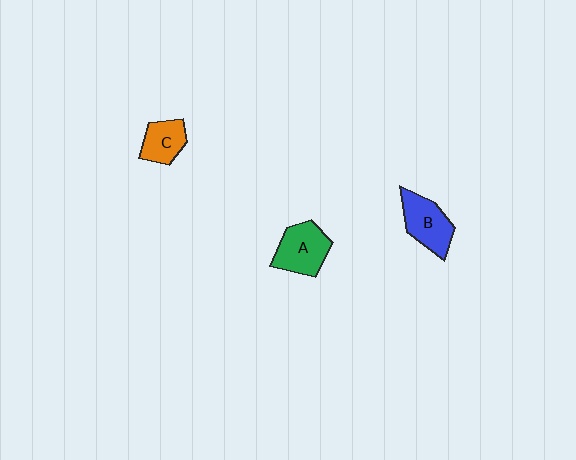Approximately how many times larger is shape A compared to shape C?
Approximately 1.4 times.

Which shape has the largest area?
Shape A (green).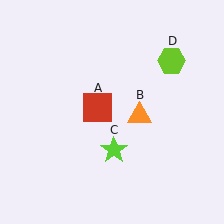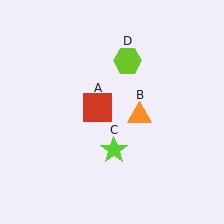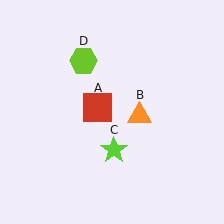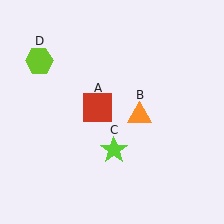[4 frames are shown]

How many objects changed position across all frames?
1 object changed position: lime hexagon (object D).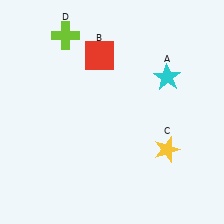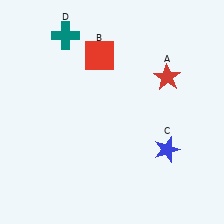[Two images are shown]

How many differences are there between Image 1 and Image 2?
There are 3 differences between the two images.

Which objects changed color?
A changed from cyan to red. C changed from yellow to blue. D changed from lime to teal.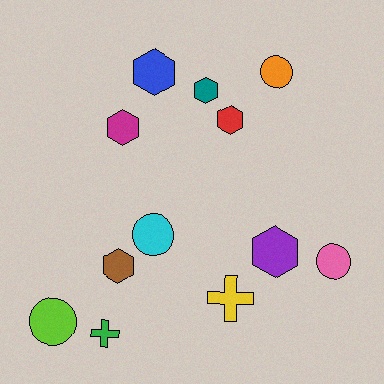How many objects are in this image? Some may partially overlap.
There are 12 objects.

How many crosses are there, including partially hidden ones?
There are 2 crosses.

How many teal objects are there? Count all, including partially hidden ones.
There is 1 teal object.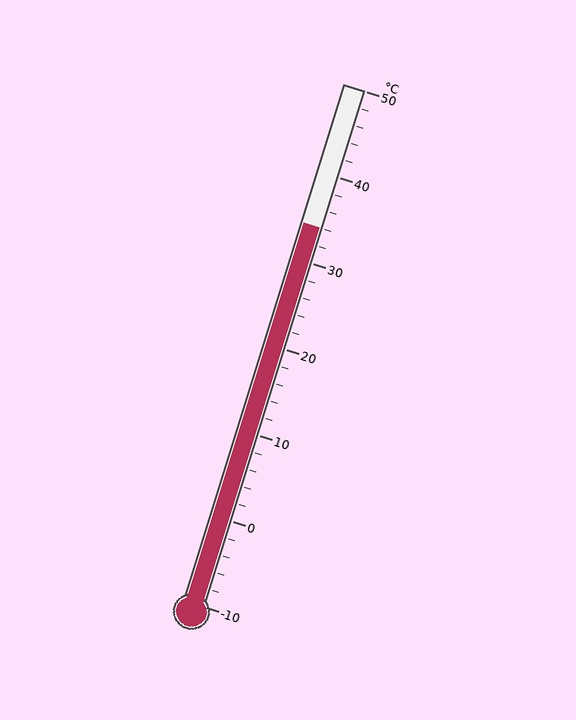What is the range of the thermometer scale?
The thermometer scale ranges from -10°C to 50°C.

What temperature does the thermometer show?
The thermometer shows approximately 34°C.